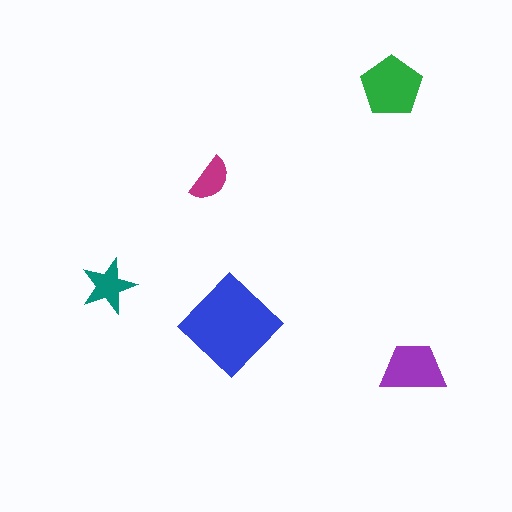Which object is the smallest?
The magenta semicircle.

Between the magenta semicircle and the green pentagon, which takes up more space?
The green pentagon.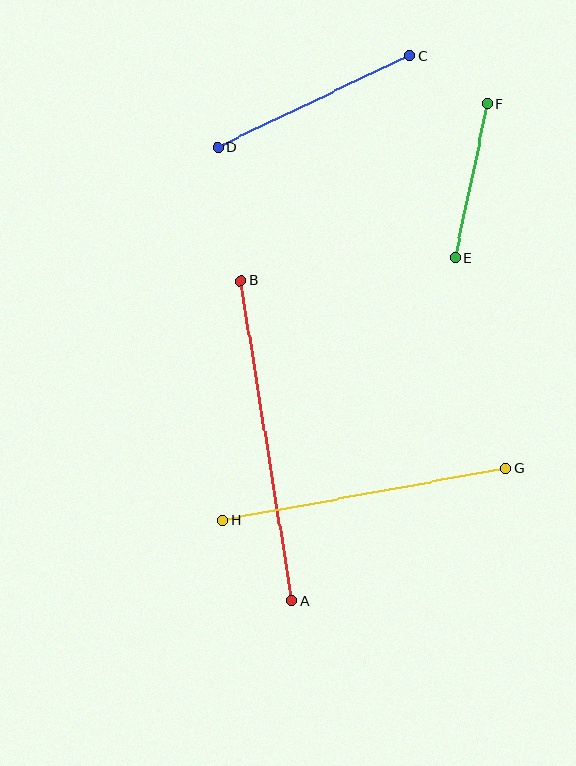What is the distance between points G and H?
The distance is approximately 288 pixels.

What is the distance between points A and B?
The distance is approximately 324 pixels.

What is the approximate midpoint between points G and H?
The midpoint is at approximately (364, 494) pixels.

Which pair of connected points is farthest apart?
Points A and B are farthest apart.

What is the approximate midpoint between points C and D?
The midpoint is at approximately (314, 101) pixels.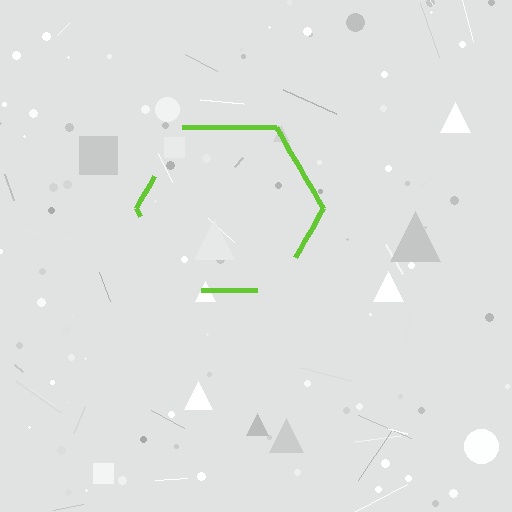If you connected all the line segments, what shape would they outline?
They would outline a hexagon.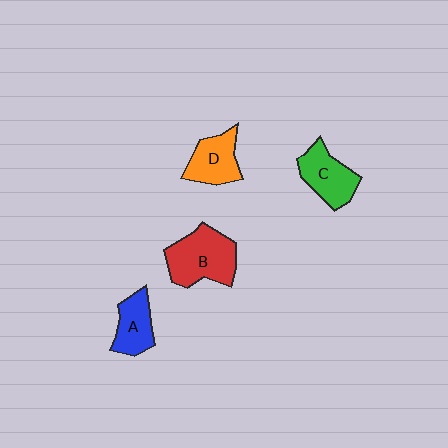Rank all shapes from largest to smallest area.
From largest to smallest: B (red), C (green), D (orange), A (blue).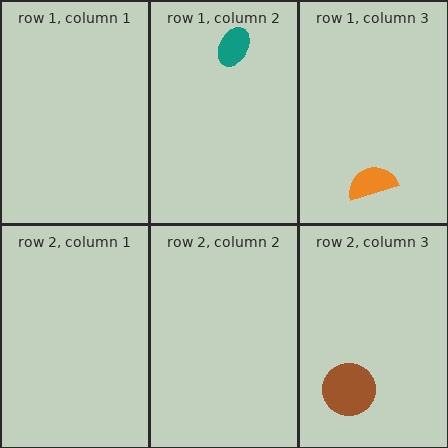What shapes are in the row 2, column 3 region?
The brown circle.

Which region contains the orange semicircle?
The row 1, column 3 region.